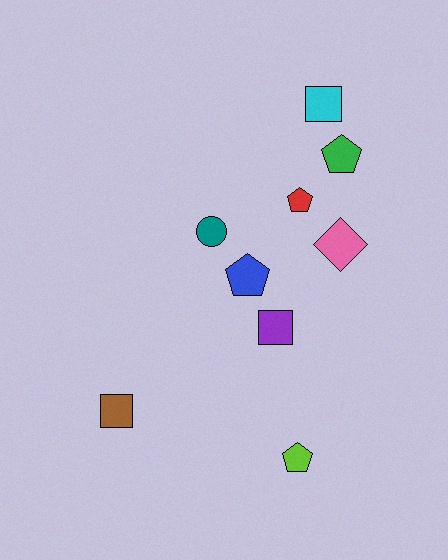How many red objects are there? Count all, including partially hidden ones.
There is 1 red object.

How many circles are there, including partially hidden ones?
There is 1 circle.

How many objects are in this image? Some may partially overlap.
There are 9 objects.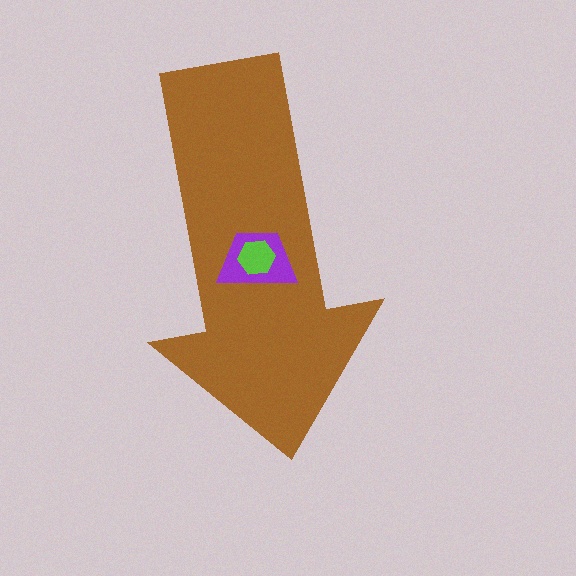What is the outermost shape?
The brown arrow.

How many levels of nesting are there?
3.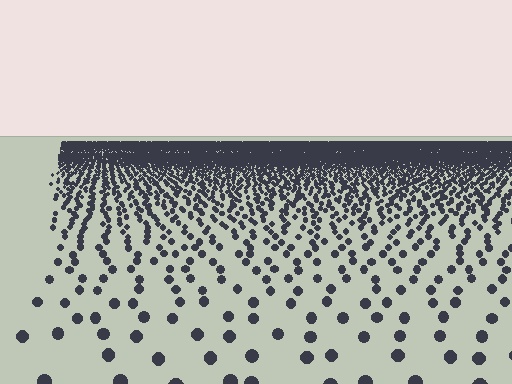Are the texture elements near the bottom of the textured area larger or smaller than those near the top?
Larger. Near the bottom, elements are closer to the viewer and appear at a bigger on-screen size.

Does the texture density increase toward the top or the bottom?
Density increases toward the top.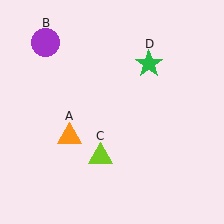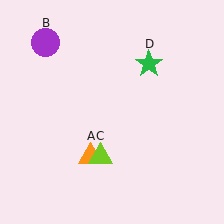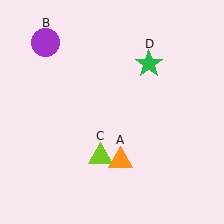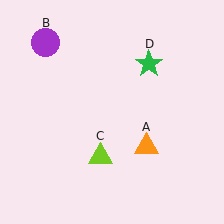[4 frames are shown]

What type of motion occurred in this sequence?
The orange triangle (object A) rotated counterclockwise around the center of the scene.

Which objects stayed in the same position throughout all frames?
Purple circle (object B) and lime triangle (object C) and green star (object D) remained stationary.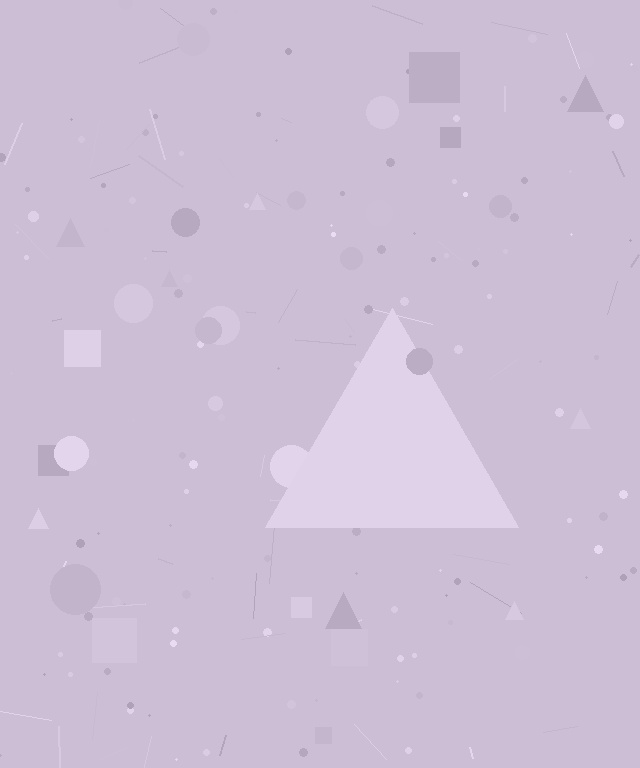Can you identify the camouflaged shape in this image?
The camouflaged shape is a triangle.